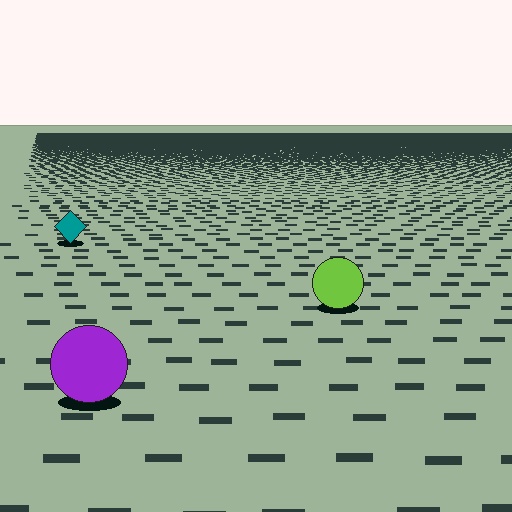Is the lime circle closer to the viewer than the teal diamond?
Yes. The lime circle is closer — you can tell from the texture gradient: the ground texture is coarser near it.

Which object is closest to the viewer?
The purple circle is closest. The texture marks near it are larger and more spread out.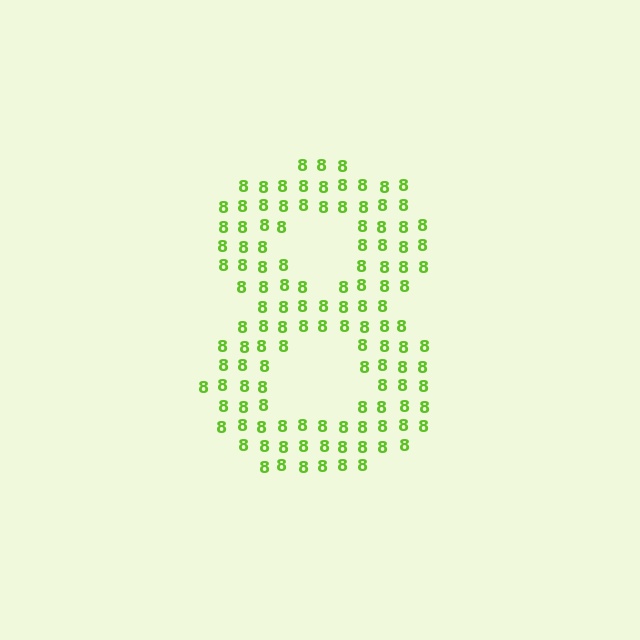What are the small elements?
The small elements are digit 8's.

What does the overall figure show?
The overall figure shows the digit 8.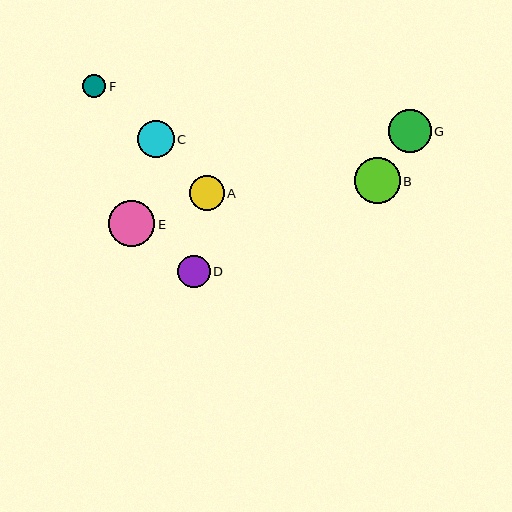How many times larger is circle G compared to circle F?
Circle G is approximately 1.9 times the size of circle F.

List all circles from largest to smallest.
From largest to smallest: E, B, G, C, A, D, F.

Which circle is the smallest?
Circle F is the smallest with a size of approximately 23 pixels.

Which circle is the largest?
Circle E is the largest with a size of approximately 46 pixels.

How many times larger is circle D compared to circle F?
Circle D is approximately 1.4 times the size of circle F.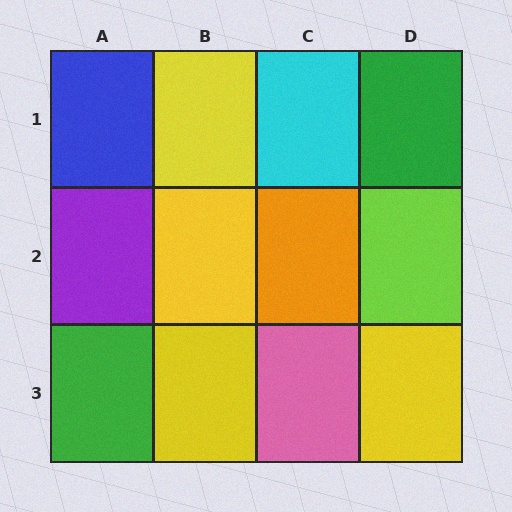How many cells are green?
2 cells are green.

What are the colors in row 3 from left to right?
Green, yellow, pink, yellow.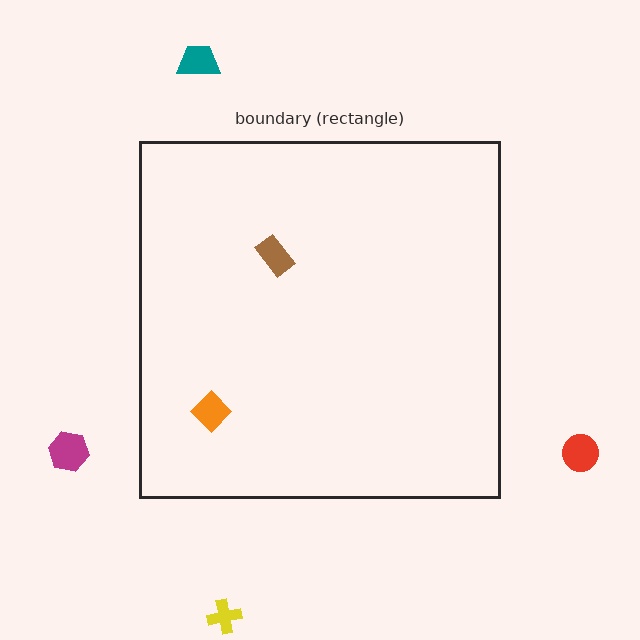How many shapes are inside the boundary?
2 inside, 4 outside.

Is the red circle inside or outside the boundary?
Outside.